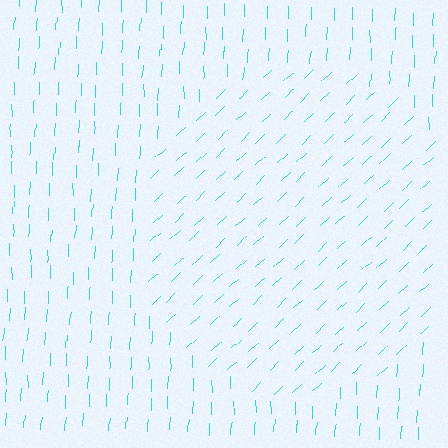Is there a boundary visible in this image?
Yes, there is a texture boundary formed by a change in line orientation.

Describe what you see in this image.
The image is filled with small cyan line segments. A circle region in the image has lines oriented differently from the surrounding lines, creating a visible texture boundary.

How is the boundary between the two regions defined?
The boundary is defined purely by a change in line orientation (approximately 45 degrees difference). All lines are the same color and thickness.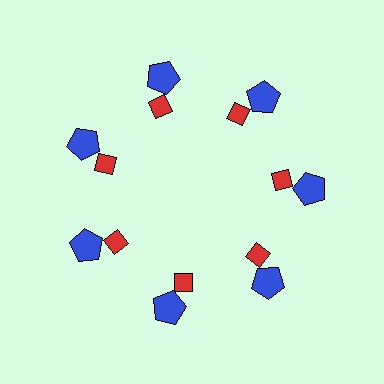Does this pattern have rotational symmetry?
Yes, this pattern has 7-fold rotational symmetry. It looks the same after rotating 51 degrees around the center.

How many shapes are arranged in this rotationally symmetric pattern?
There are 14 shapes, arranged in 7 groups of 2.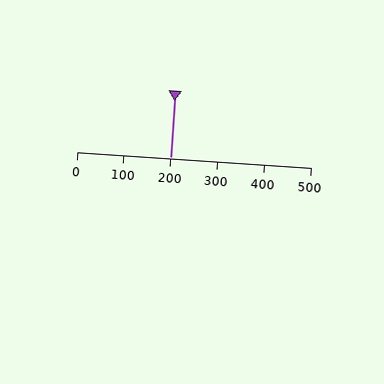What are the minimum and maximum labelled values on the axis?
The axis runs from 0 to 500.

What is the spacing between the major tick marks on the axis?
The major ticks are spaced 100 apart.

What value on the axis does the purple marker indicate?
The marker indicates approximately 200.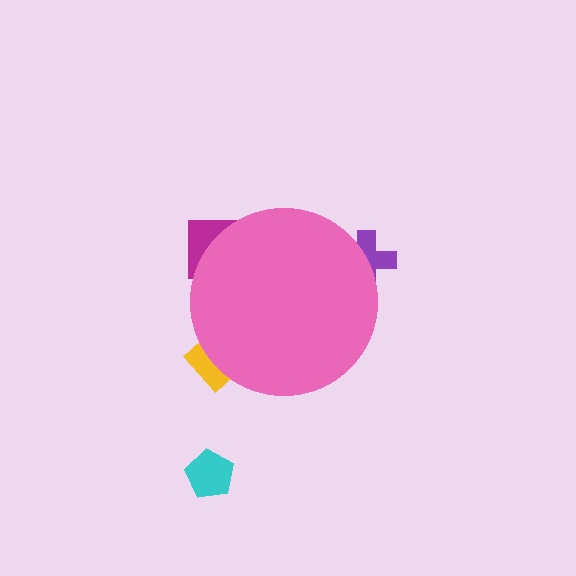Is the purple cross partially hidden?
Yes, the purple cross is partially hidden behind the pink circle.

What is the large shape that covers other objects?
A pink circle.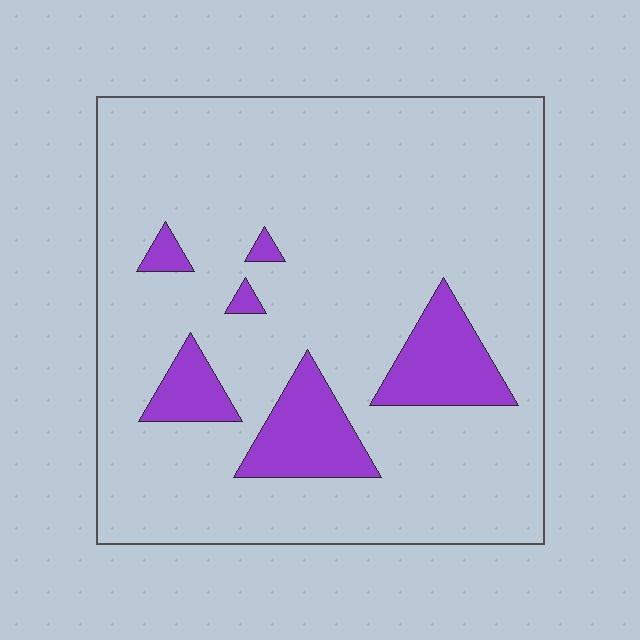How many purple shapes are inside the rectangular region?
6.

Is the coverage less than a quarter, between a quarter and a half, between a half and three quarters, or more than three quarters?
Less than a quarter.